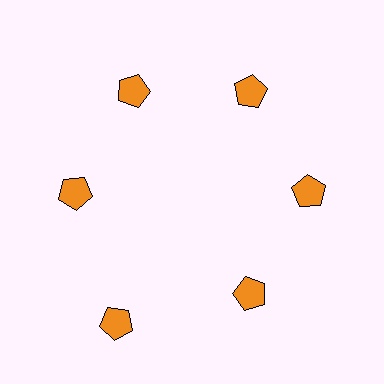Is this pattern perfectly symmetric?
No. The 6 orange pentagons are arranged in a ring, but one element near the 7 o'clock position is pushed outward from the center, breaking the 6-fold rotational symmetry.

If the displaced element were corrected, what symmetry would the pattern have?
It would have 6-fold rotational symmetry — the pattern would map onto itself every 60 degrees.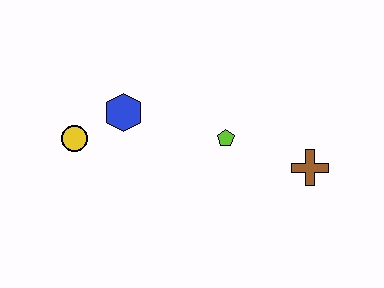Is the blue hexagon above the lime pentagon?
Yes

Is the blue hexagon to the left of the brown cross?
Yes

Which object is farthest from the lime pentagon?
The yellow circle is farthest from the lime pentagon.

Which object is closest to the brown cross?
The lime pentagon is closest to the brown cross.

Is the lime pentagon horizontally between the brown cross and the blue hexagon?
Yes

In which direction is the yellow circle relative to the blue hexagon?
The yellow circle is to the left of the blue hexagon.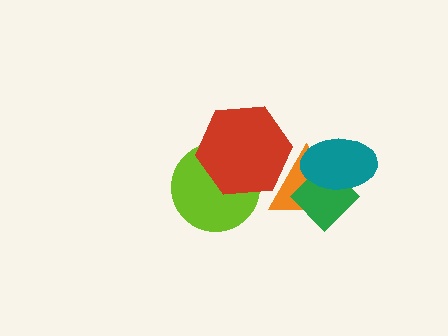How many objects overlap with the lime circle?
1 object overlaps with the lime circle.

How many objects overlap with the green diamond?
2 objects overlap with the green diamond.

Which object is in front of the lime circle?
The red hexagon is in front of the lime circle.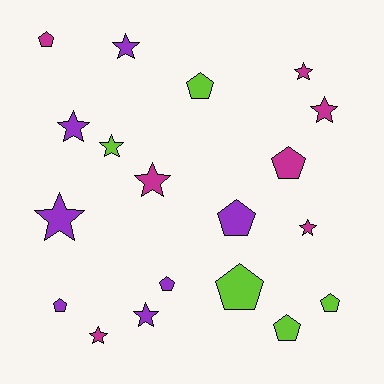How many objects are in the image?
There are 19 objects.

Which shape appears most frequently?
Star, with 10 objects.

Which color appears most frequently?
Magenta, with 7 objects.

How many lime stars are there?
There is 1 lime star.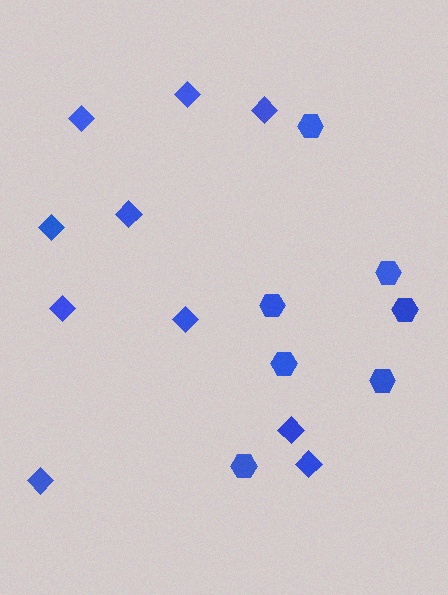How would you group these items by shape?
There are 2 groups: one group of diamonds (10) and one group of hexagons (7).